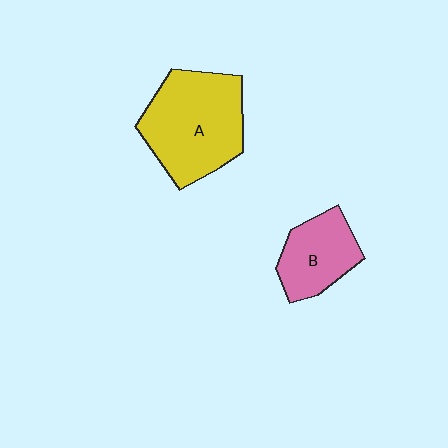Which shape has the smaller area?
Shape B (pink).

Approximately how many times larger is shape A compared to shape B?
Approximately 1.8 times.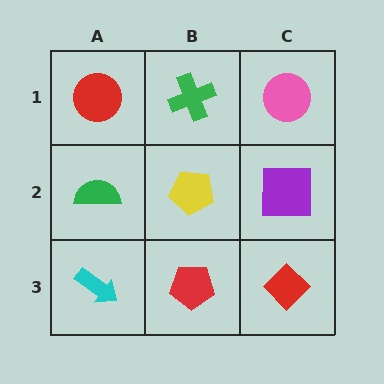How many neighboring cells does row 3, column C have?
2.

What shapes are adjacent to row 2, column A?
A red circle (row 1, column A), a cyan arrow (row 3, column A), a yellow pentagon (row 2, column B).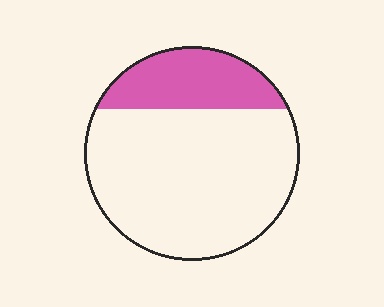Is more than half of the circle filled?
No.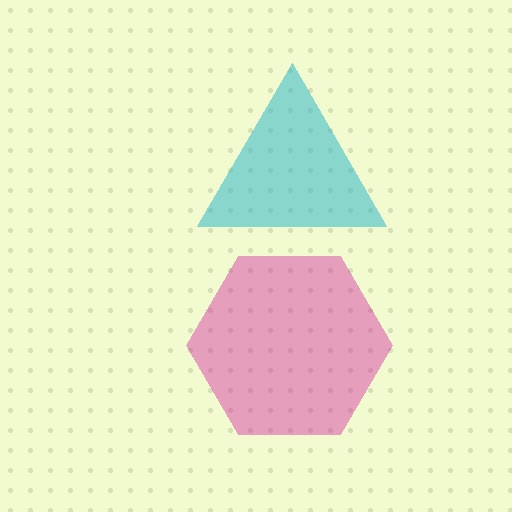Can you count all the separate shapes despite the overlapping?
Yes, there are 2 separate shapes.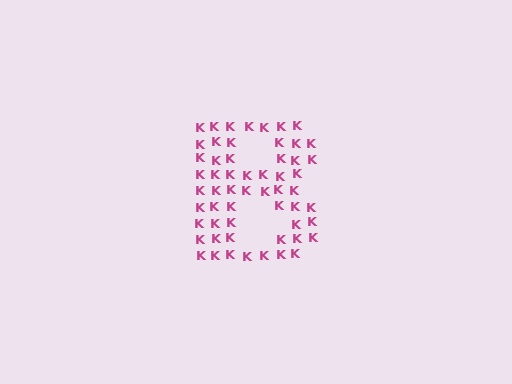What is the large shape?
The large shape is the letter B.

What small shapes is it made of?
It is made of small letter K's.